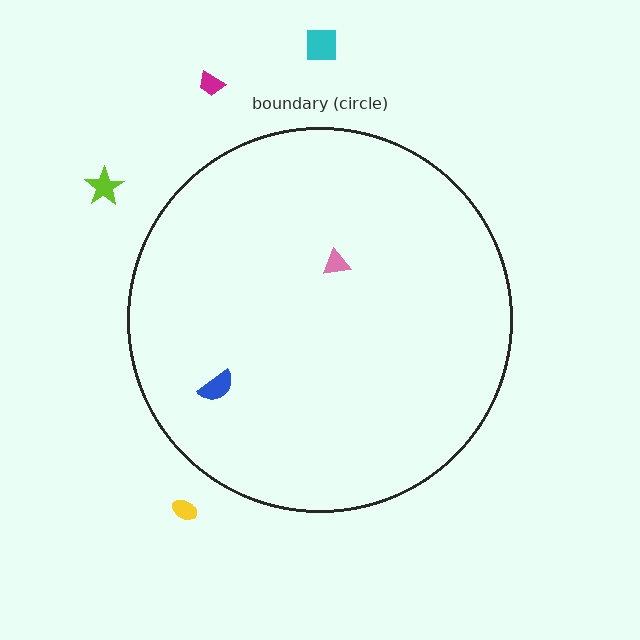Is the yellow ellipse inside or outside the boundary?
Outside.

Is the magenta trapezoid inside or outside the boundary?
Outside.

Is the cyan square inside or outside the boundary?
Outside.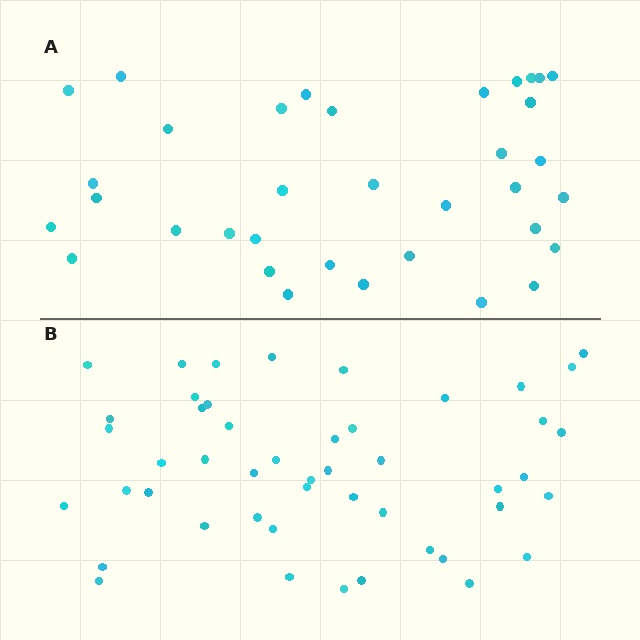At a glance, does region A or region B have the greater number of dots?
Region B (the bottom region) has more dots.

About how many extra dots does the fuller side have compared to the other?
Region B has approximately 15 more dots than region A.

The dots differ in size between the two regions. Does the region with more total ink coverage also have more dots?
No. Region A has more total ink coverage because its dots are larger, but region B actually contains more individual dots. Total area can be misleading — the number of items is what matters here.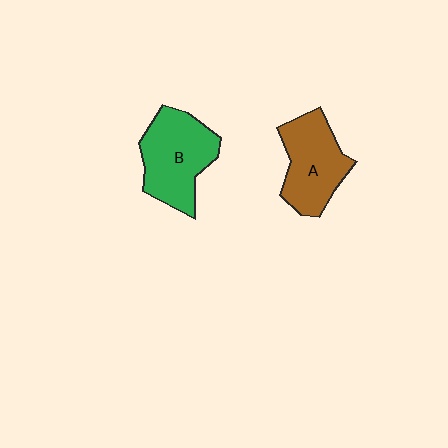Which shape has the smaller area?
Shape A (brown).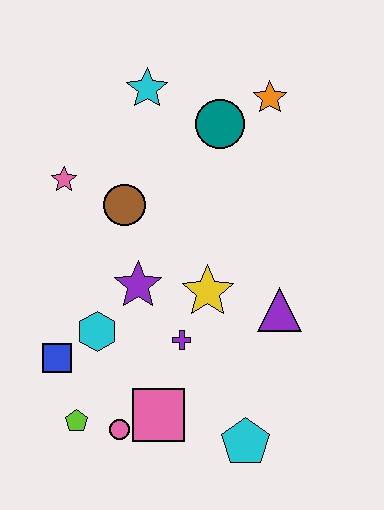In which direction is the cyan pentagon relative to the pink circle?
The cyan pentagon is to the right of the pink circle.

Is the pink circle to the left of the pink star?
No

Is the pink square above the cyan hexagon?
No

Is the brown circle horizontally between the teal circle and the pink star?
Yes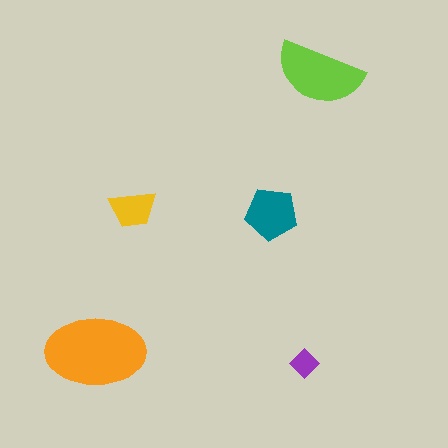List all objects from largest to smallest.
The orange ellipse, the lime semicircle, the teal pentagon, the yellow trapezoid, the purple diamond.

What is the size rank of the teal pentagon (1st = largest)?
3rd.